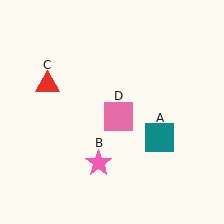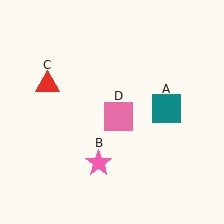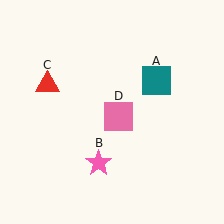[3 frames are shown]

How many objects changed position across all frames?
1 object changed position: teal square (object A).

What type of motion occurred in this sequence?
The teal square (object A) rotated counterclockwise around the center of the scene.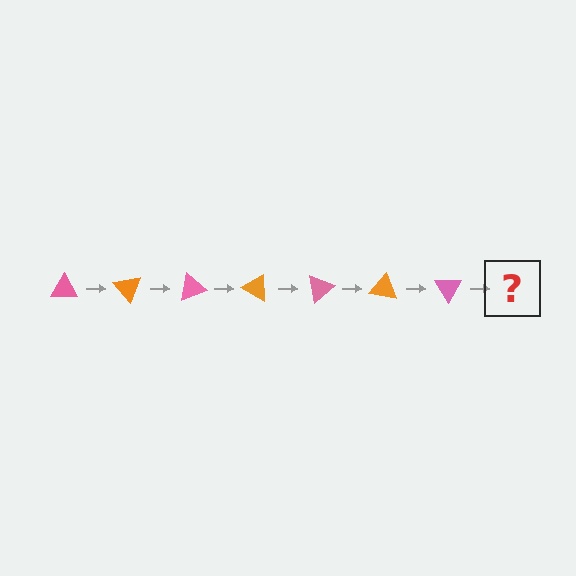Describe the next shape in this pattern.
It should be an orange triangle, rotated 350 degrees from the start.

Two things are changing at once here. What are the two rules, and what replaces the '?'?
The two rules are that it rotates 50 degrees each step and the color cycles through pink and orange. The '?' should be an orange triangle, rotated 350 degrees from the start.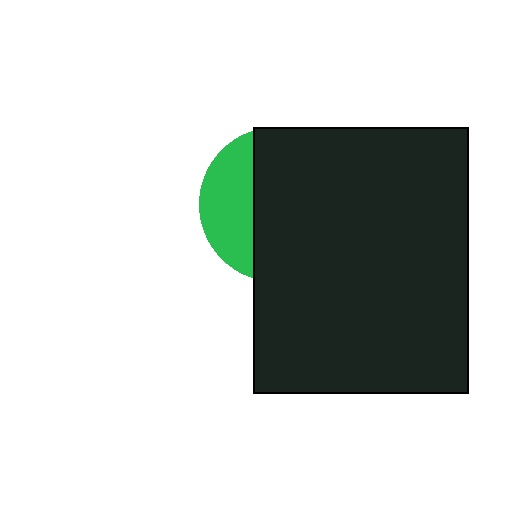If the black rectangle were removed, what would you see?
You would see the complete green circle.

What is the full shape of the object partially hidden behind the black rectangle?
The partially hidden object is a green circle.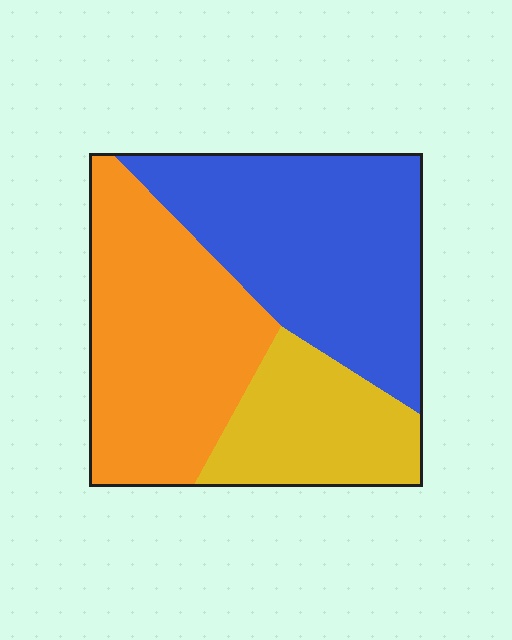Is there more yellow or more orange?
Orange.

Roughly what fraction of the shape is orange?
Orange covers about 40% of the shape.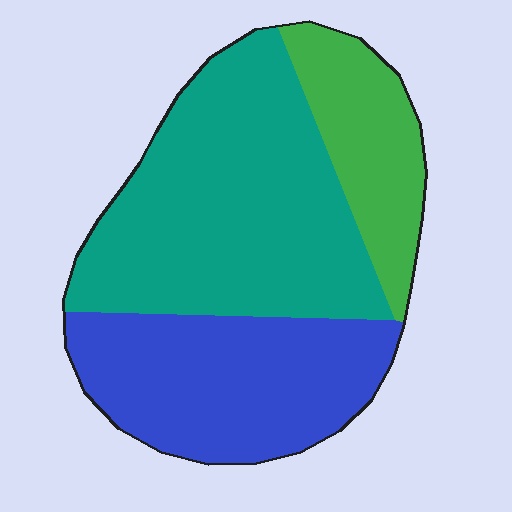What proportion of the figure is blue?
Blue takes up about one third (1/3) of the figure.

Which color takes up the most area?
Teal, at roughly 50%.